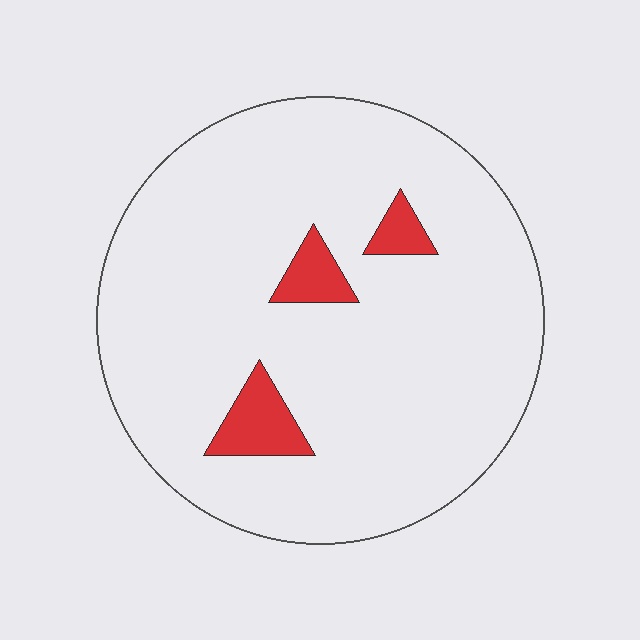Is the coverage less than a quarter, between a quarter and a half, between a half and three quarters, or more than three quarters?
Less than a quarter.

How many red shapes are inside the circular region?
3.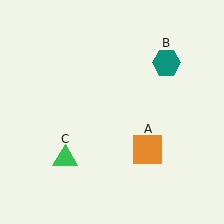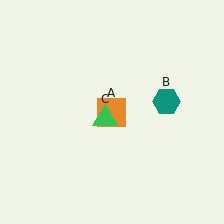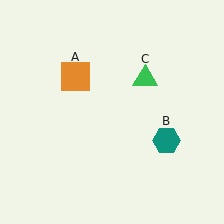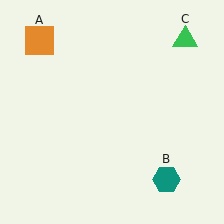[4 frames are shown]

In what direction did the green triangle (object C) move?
The green triangle (object C) moved up and to the right.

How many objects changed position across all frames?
3 objects changed position: orange square (object A), teal hexagon (object B), green triangle (object C).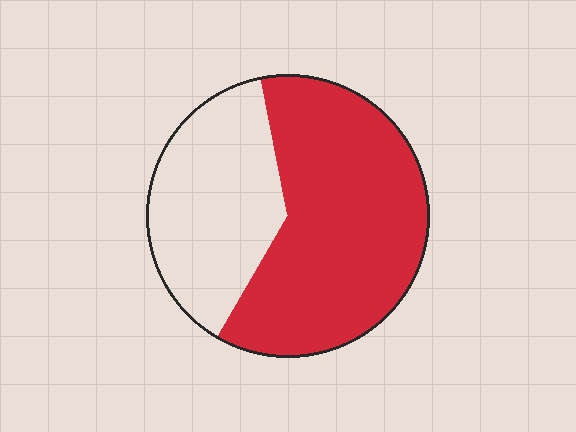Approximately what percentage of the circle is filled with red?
Approximately 60%.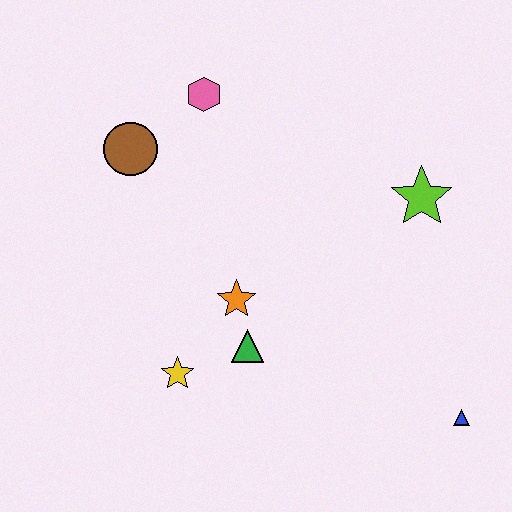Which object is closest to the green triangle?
The orange star is closest to the green triangle.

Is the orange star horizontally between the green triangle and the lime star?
No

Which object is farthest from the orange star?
The blue triangle is farthest from the orange star.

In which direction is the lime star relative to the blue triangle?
The lime star is above the blue triangle.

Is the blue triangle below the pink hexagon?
Yes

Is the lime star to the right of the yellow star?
Yes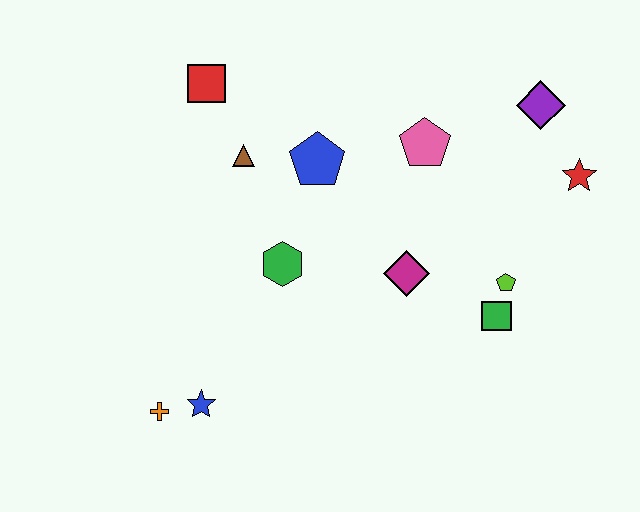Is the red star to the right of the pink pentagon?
Yes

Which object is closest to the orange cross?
The blue star is closest to the orange cross.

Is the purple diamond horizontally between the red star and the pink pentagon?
Yes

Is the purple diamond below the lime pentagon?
No